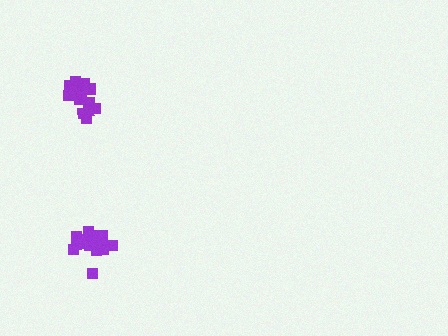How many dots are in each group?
Group 1: 17 dots, Group 2: 18 dots (35 total).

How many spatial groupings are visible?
There are 2 spatial groupings.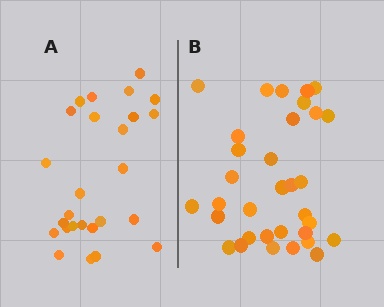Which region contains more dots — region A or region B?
Region B (the right region) has more dots.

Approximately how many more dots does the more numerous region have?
Region B has roughly 8 or so more dots than region A.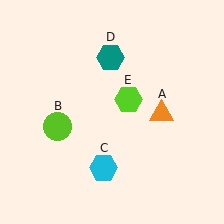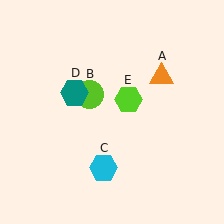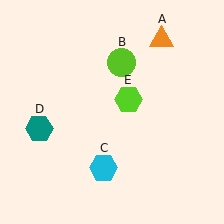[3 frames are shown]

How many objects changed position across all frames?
3 objects changed position: orange triangle (object A), lime circle (object B), teal hexagon (object D).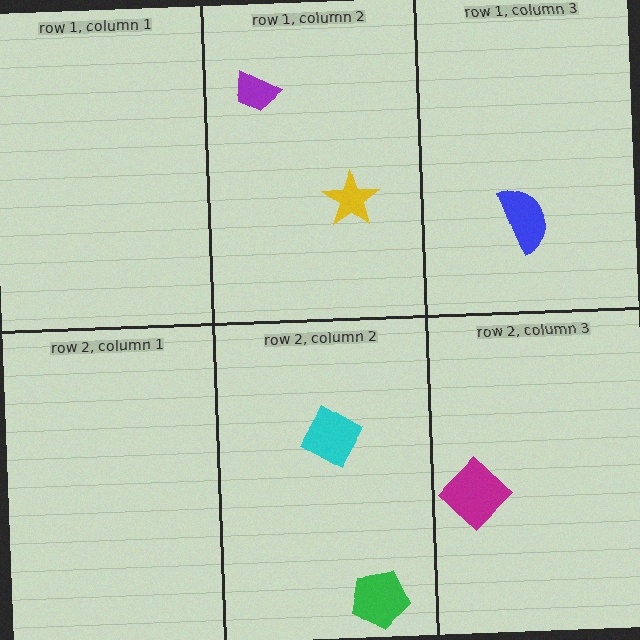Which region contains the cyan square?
The row 2, column 2 region.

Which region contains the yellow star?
The row 1, column 2 region.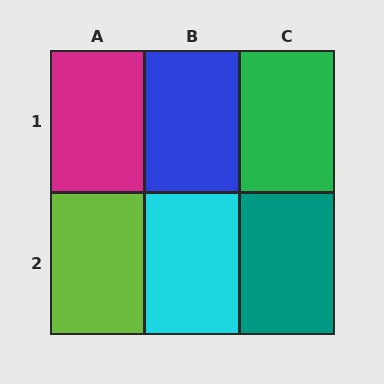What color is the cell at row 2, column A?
Lime.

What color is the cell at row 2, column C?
Teal.